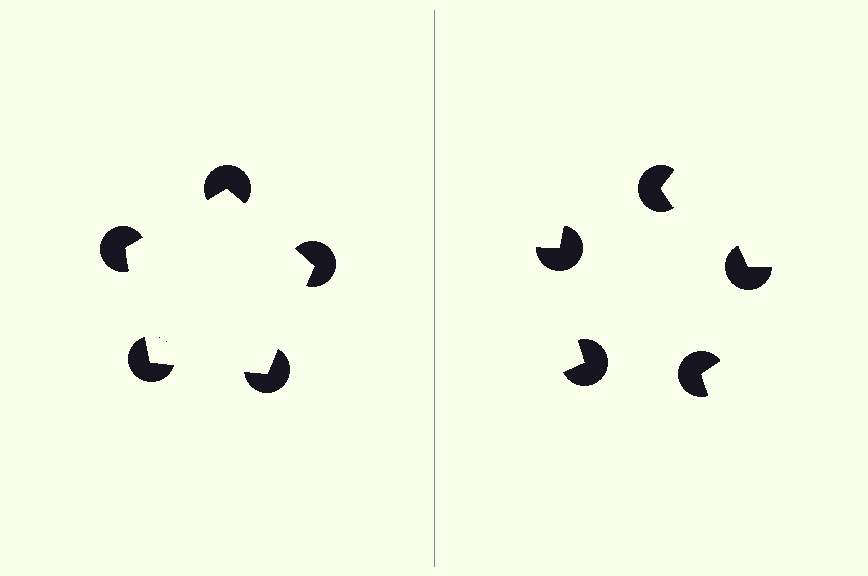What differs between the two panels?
The pac-man discs are positioned identically on both sides; only the wedge orientations differ. On the left they align to a pentagon; on the right they are misaligned.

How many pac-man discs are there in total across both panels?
10 — 5 on each side.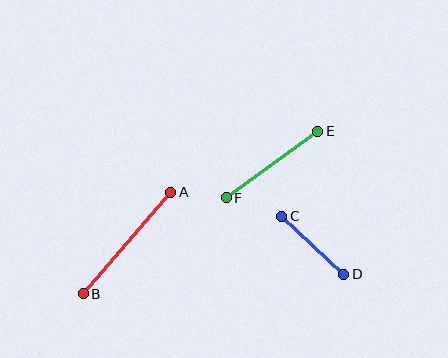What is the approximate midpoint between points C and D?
The midpoint is at approximately (313, 245) pixels.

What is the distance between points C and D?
The distance is approximately 85 pixels.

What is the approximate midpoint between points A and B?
The midpoint is at approximately (127, 243) pixels.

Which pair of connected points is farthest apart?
Points A and B are farthest apart.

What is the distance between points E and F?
The distance is approximately 113 pixels.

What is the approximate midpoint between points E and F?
The midpoint is at approximately (272, 165) pixels.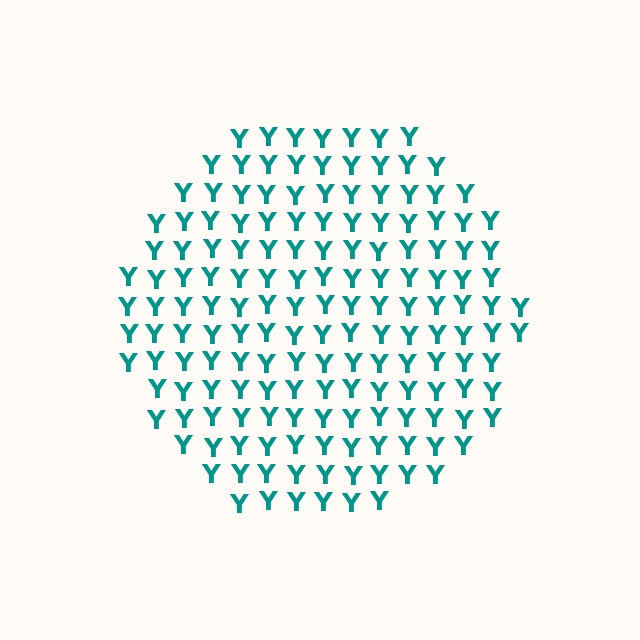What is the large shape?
The large shape is a circle.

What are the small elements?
The small elements are letter Y's.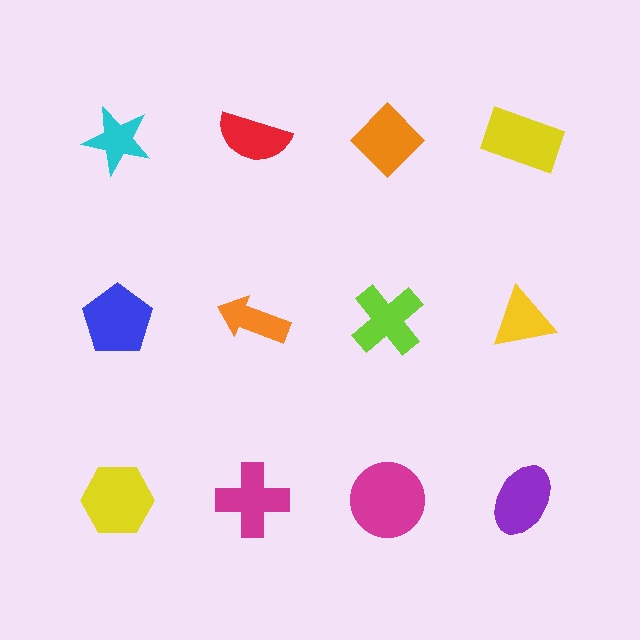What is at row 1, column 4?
A yellow rectangle.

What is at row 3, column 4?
A purple ellipse.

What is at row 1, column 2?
A red semicircle.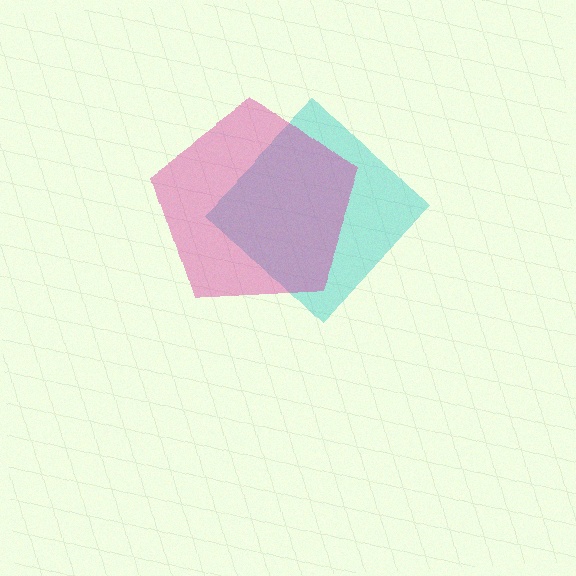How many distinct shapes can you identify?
There are 2 distinct shapes: a cyan diamond, a magenta pentagon.